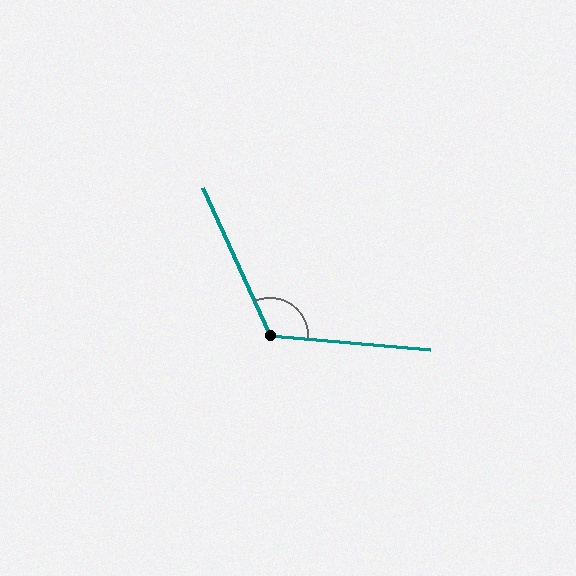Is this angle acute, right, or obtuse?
It is obtuse.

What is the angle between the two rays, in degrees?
Approximately 119 degrees.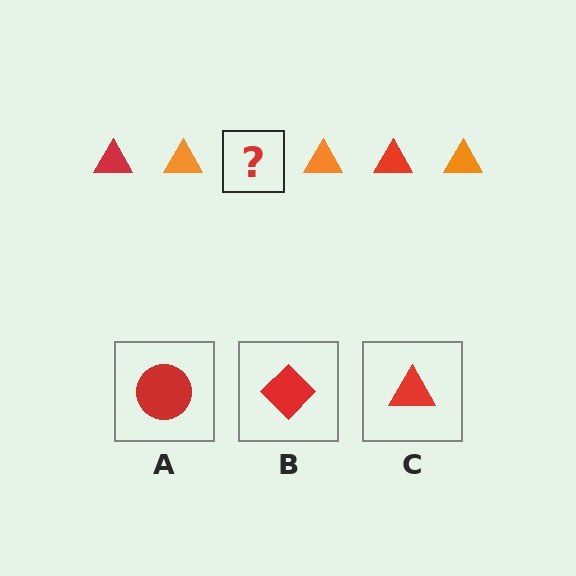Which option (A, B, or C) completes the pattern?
C.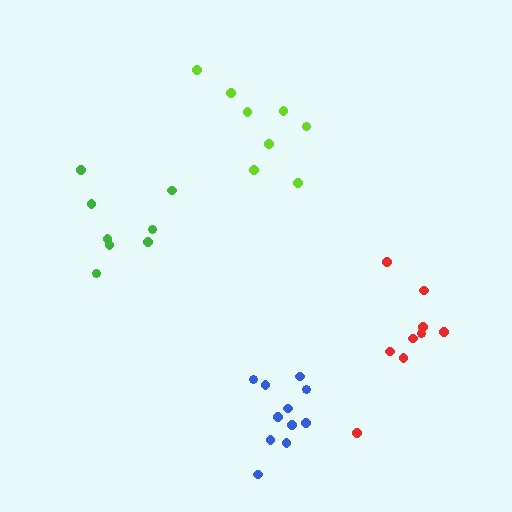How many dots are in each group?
Group 1: 11 dots, Group 2: 8 dots, Group 3: 8 dots, Group 4: 9 dots (36 total).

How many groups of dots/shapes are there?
There are 4 groups.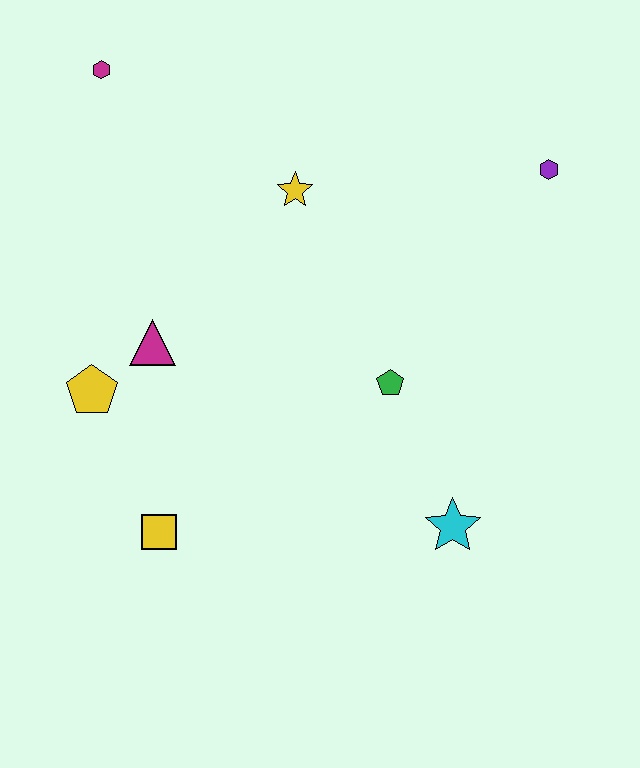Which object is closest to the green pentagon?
The cyan star is closest to the green pentagon.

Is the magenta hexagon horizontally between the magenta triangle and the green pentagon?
No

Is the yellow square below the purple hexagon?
Yes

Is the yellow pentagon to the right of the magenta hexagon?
No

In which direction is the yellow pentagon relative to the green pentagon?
The yellow pentagon is to the left of the green pentagon.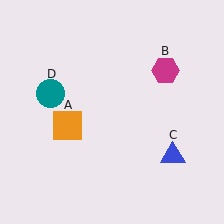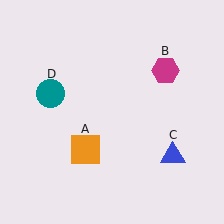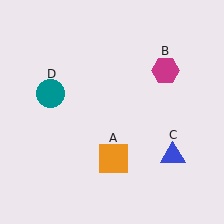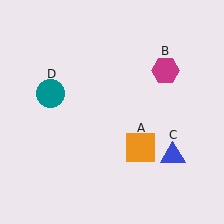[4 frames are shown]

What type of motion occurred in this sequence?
The orange square (object A) rotated counterclockwise around the center of the scene.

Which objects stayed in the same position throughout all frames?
Magenta hexagon (object B) and blue triangle (object C) and teal circle (object D) remained stationary.